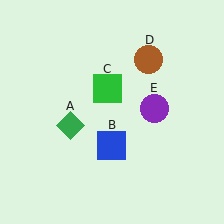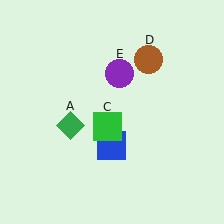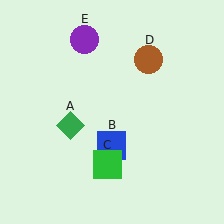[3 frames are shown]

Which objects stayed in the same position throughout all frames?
Green diamond (object A) and blue square (object B) and brown circle (object D) remained stationary.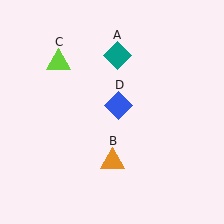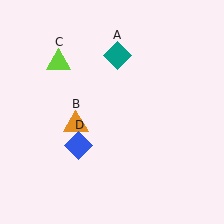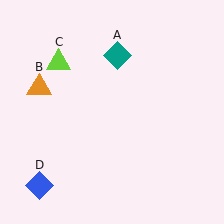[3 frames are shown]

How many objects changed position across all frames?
2 objects changed position: orange triangle (object B), blue diamond (object D).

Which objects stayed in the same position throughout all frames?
Teal diamond (object A) and lime triangle (object C) remained stationary.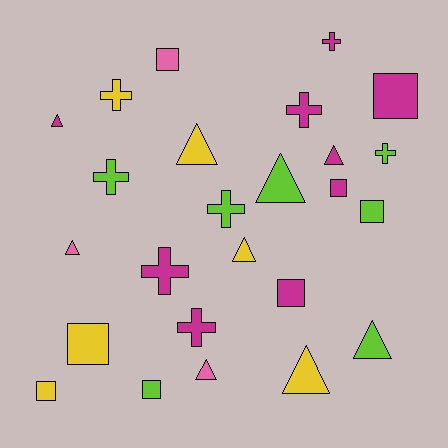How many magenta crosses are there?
There are 4 magenta crosses.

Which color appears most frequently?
Magenta, with 9 objects.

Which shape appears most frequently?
Triangle, with 9 objects.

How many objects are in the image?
There are 25 objects.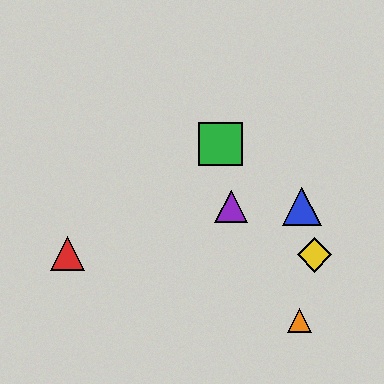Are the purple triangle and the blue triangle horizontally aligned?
Yes, both are at y≈207.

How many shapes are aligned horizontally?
2 shapes (the blue triangle, the purple triangle) are aligned horizontally.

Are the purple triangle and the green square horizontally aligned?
No, the purple triangle is at y≈207 and the green square is at y≈144.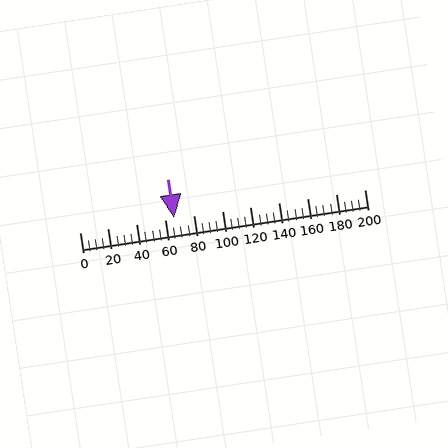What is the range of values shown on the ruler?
The ruler shows values from 0 to 200.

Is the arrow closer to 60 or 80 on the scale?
The arrow is closer to 60.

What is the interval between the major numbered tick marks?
The major tick marks are spaced 20 units apart.